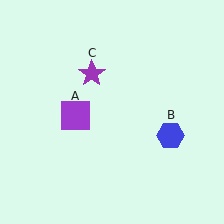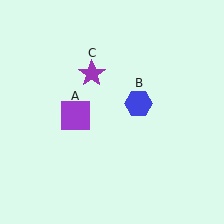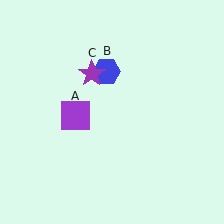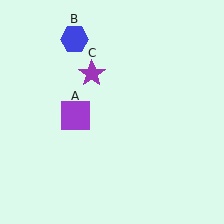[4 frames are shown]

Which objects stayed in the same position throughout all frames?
Purple square (object A) and purple star (object C) remained stationary.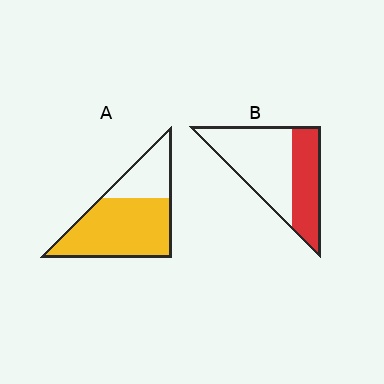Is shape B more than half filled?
No.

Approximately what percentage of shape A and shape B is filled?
A is approximately 70% and B is approximately 40%.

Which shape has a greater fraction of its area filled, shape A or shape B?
Shape A.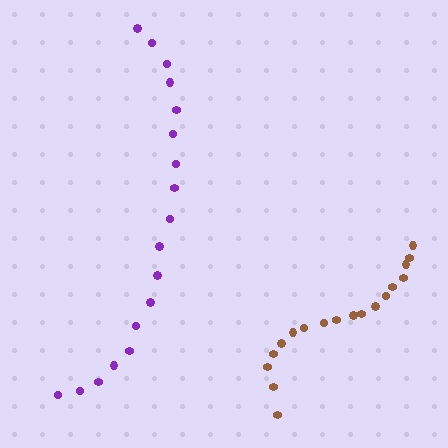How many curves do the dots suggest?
There are 2 distinct paths.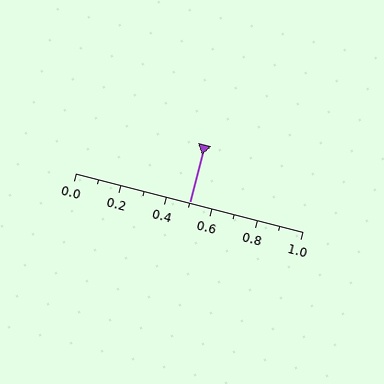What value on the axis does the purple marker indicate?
The marker indicates approximately 0.5.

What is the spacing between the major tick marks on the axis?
The major ticks are spaced 0.2 apart.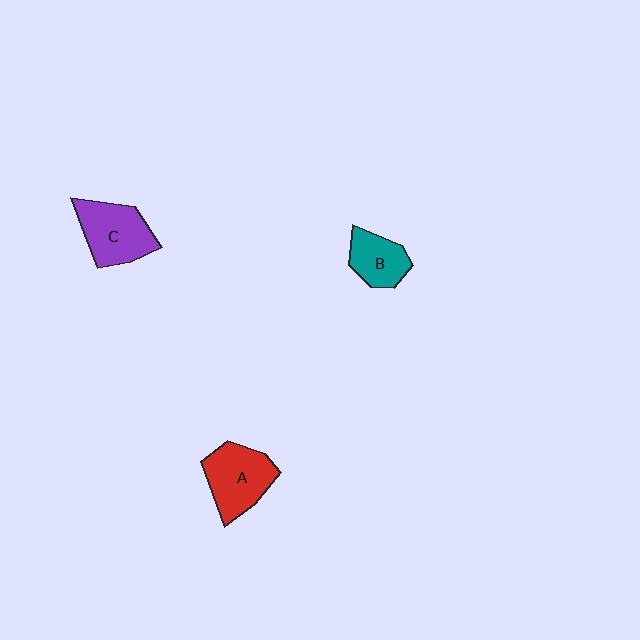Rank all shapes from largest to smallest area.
From largest to smallest: A (red), C (purple), B (teal).